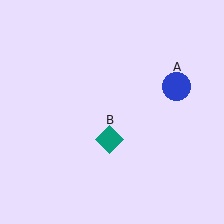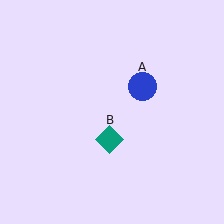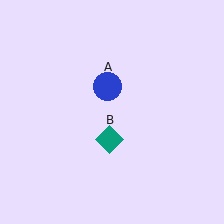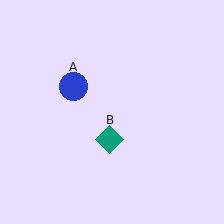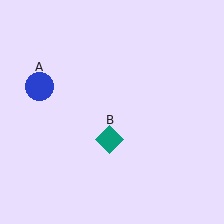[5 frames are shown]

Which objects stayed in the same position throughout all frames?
Teal diamond (object B) remained stationary.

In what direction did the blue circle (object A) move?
The blue circle (object A) moved left.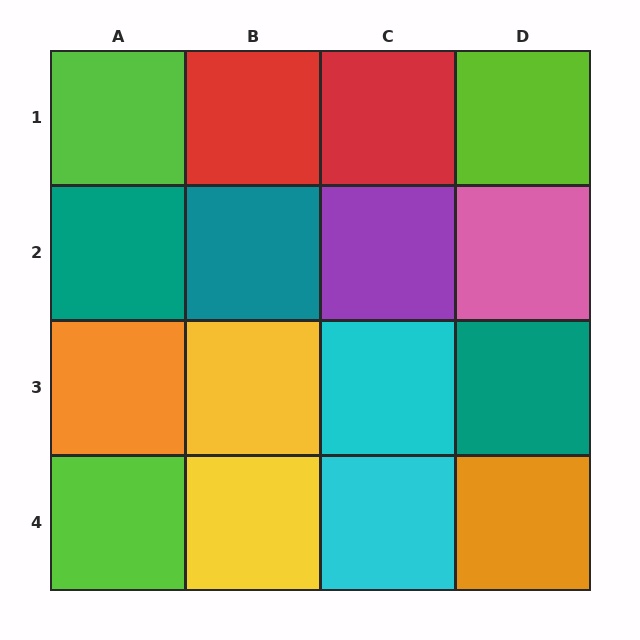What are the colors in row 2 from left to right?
Teal, teal, purple, pink.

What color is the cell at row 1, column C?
Red.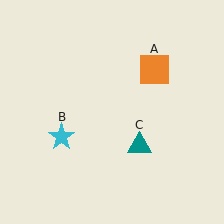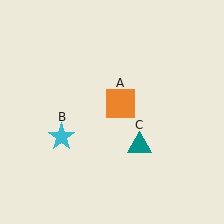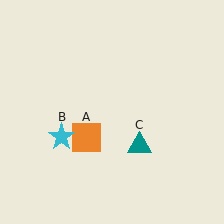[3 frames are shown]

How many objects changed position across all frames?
1 object changed position: orange square (object A).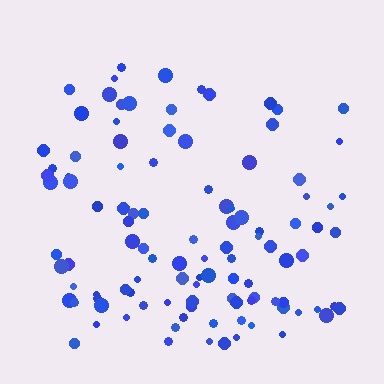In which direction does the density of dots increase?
From top to bottom, with the bottom side densest.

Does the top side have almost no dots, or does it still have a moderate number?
Still a moderate number, just noticeably fewer than the bottom.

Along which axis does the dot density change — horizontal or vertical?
Vertical.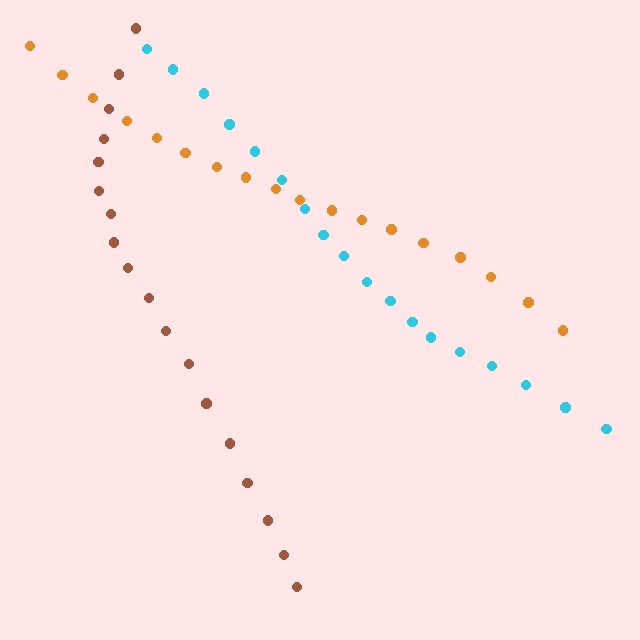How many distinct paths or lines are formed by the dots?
There are 3 distinct paths.